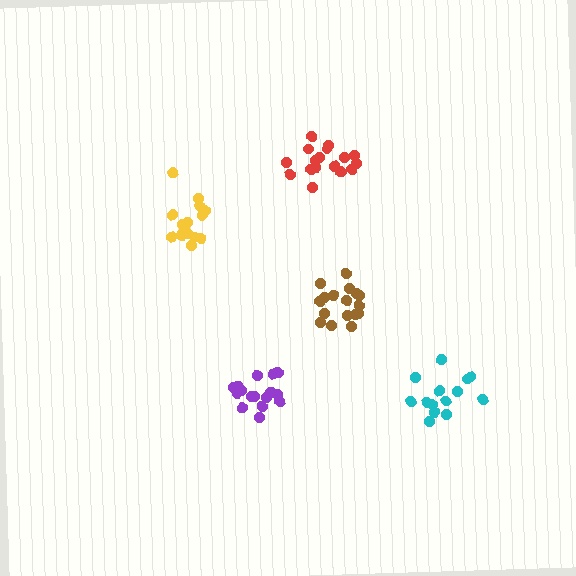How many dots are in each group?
Group 1: 16 dots, Group 2: 18 dots, Group 3: 15 dots, Group 4: 17 dots, Group 5: 14 dots (80 total).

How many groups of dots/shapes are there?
There are 5 groups.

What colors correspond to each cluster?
The clusters are colored: purple, red, yellow, brown, cyan.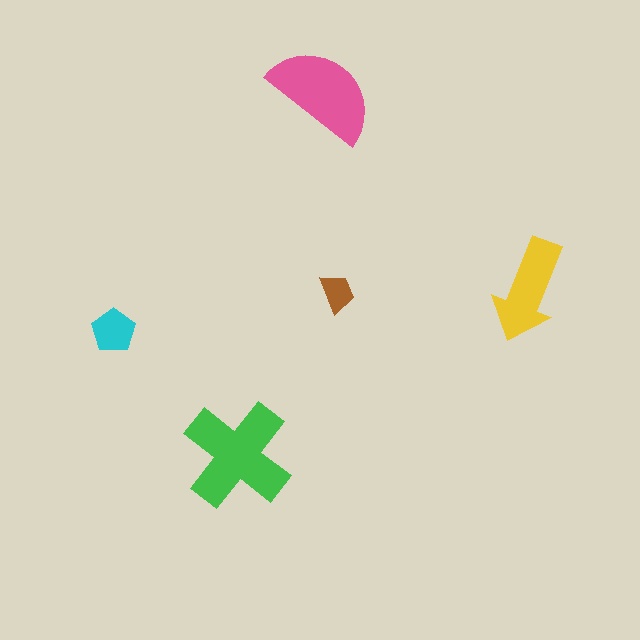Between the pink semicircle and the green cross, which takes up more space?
The green cross.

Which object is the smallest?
The brown trapezoid.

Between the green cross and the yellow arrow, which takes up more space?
The green cross.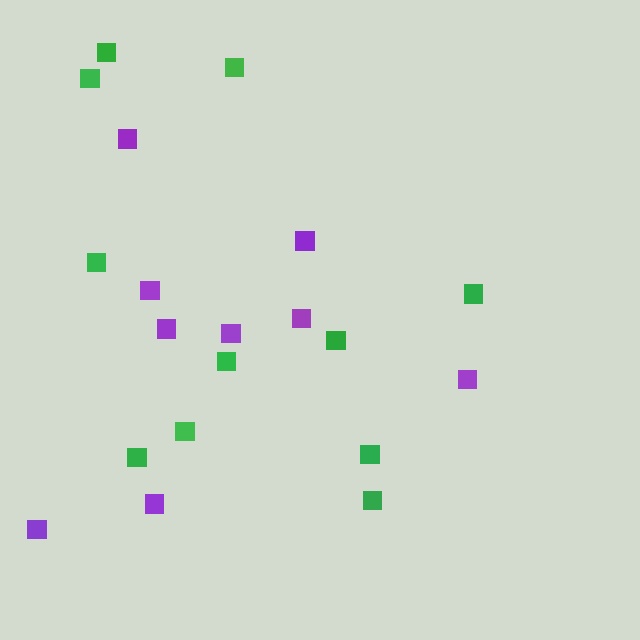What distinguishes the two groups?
There are 2 groups: one group of green squares (11) and one group of purple squares (9).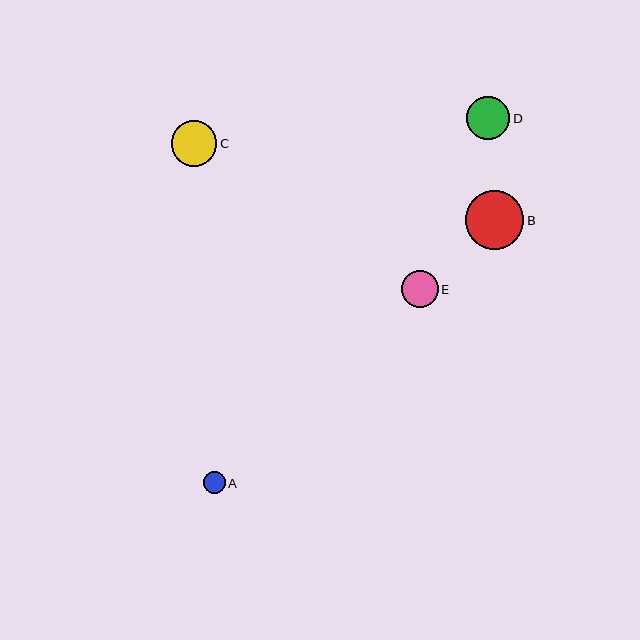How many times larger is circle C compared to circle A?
Circle C is approximately 2.1 times the size of circle A.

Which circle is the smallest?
Circle A is the smallest with a size of approximately 22 pixels.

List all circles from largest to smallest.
From largest to smallest: B, C, D, E, A.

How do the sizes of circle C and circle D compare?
Circle C and circle D are approximately the same size.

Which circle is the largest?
Circle B is the largest with a size of approximately 59 pixels.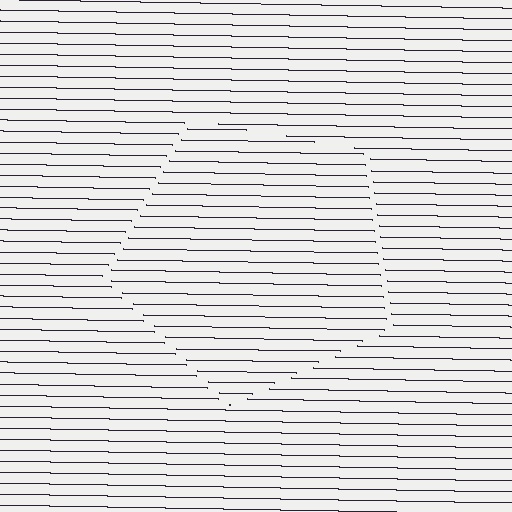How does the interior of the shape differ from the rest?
The interior of the shape contains the same grating, shifted by half a period — the contour is defined by the phase discontinuity where line-ends from the inner and outer gratings abut.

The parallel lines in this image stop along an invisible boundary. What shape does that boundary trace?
An illusory pentagon. The interior of the shape contains the same grating, shifted by half a period — the contour is defined by the phase discontinuity where line-ends from the inner and outer gratings abut.